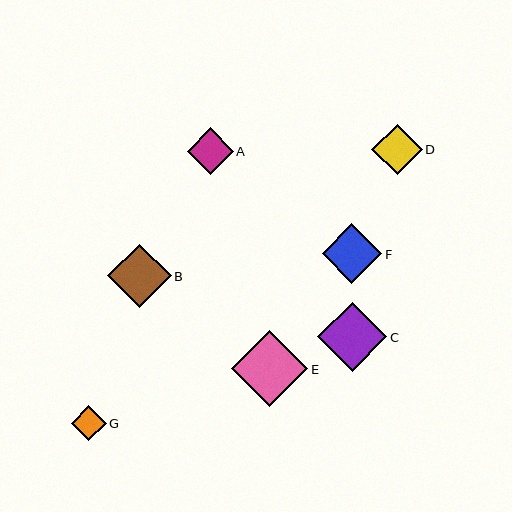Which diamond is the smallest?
Diamond G is the smallest with a size of approximately 34 pixels.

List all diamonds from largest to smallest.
From largest to smallest: E, C, B, F, D, A, G.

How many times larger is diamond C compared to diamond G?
Diamond C is approximately 2.0 times the size of diamond G.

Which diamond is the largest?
Diamond E is the largest with a size of approximately 76 pixels.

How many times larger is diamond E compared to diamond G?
Diamond E is approximately 2.2 times the size of diamond G.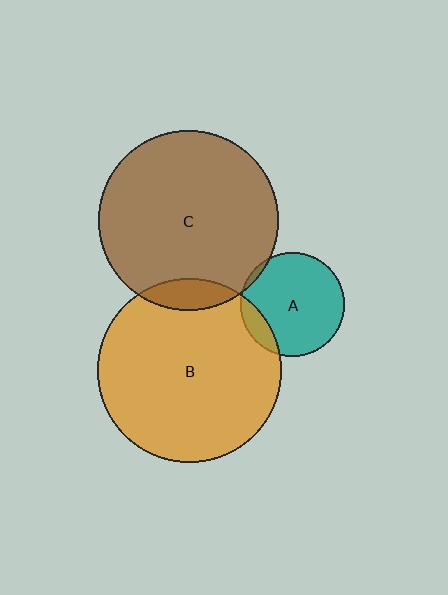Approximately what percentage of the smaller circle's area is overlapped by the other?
Approximately 10%.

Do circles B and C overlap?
Yes.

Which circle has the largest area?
Circle B (orange).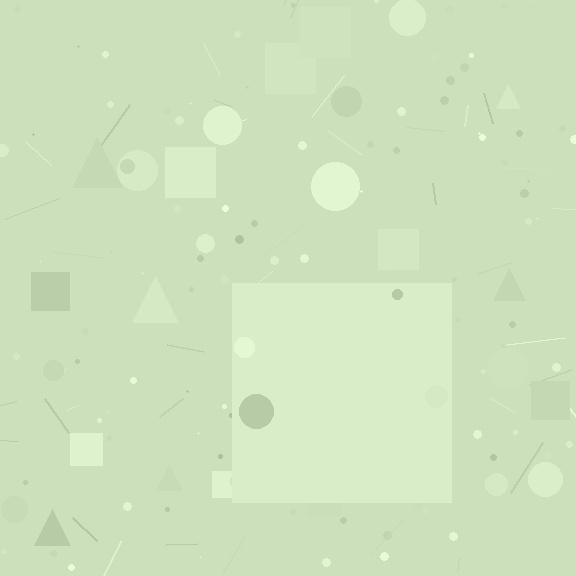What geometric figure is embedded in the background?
A square is embedded in the background.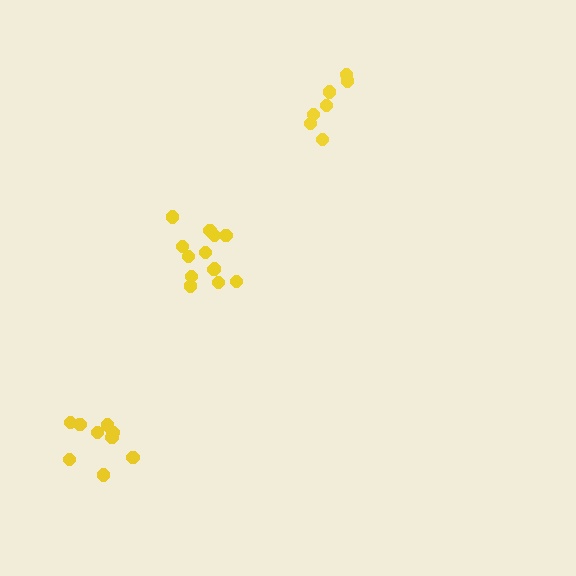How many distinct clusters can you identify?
There are 3 distinct clusters.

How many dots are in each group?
Group 1: 13 dots, Group 2: 9 dots, Group 3: 7 dots (29 total).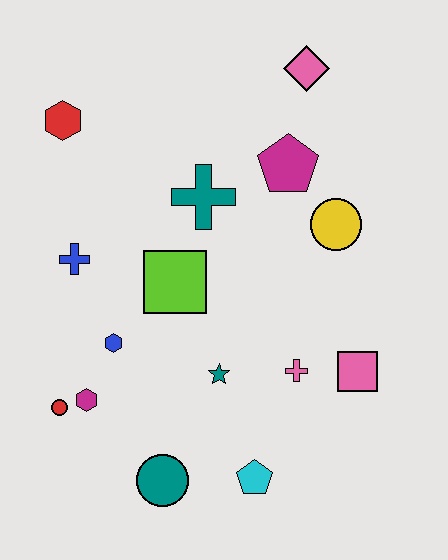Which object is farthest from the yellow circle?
The red circle is farthest from the yellow circle.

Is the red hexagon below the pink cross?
No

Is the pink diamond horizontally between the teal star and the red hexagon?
No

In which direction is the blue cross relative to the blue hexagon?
The blue cross is above the blue hexagon.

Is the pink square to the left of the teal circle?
No